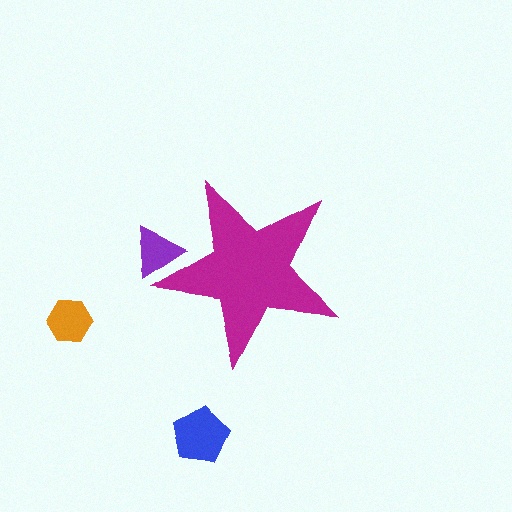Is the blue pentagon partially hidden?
No, the blue pentagon is fully visible.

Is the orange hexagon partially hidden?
No, the orange hexagon is fully visible.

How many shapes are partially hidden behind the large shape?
1 shape is partially hidden.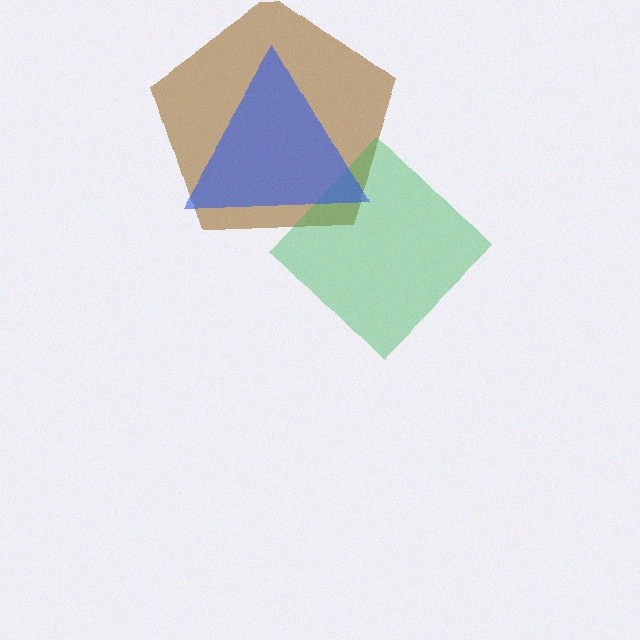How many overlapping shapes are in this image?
There are 3 overlapping shapes in the image.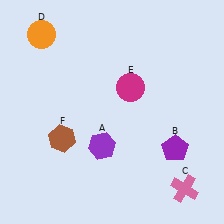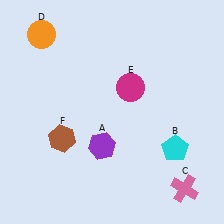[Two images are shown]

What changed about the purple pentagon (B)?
In Image 1, B is purple. In Image 2, it changed to cyan.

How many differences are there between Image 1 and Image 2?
There is 1 difference between the two images.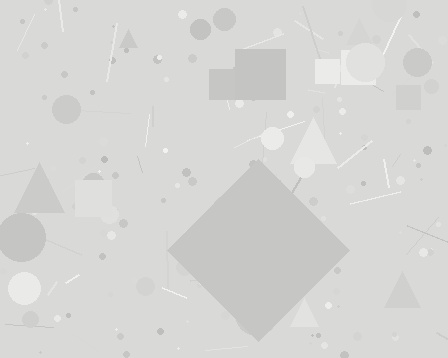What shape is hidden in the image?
A diamond is hidden in the image.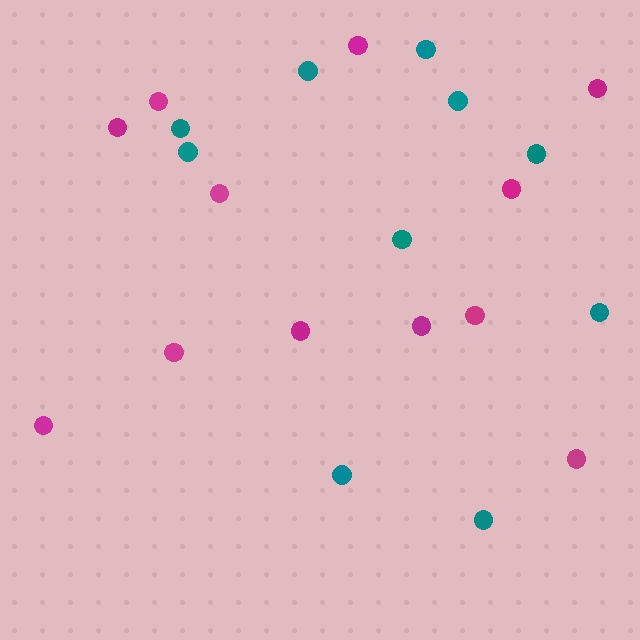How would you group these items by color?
There are 2 groups: one group of magenta circles (12) and one group of teal circles (10).